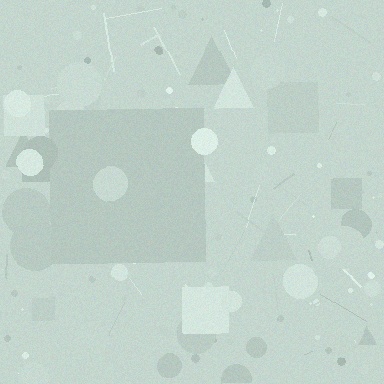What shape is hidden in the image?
A square is hidden in the image.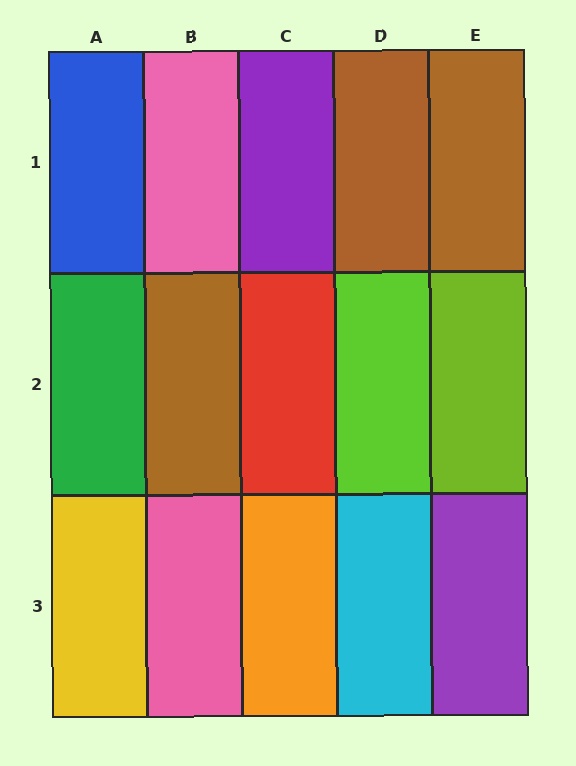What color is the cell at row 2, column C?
Red.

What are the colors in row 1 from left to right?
Blue, pink, purple, brown, brown.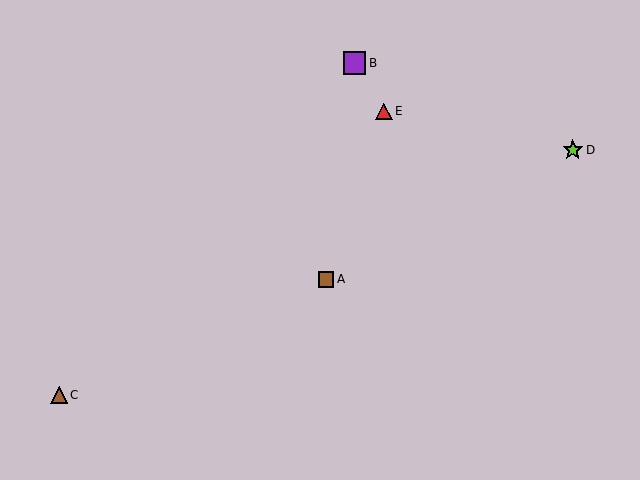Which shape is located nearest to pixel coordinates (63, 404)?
The brown triangle (labeled C) at (59, 395) is nearest to that location.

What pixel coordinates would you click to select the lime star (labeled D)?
Click at (573, 150) to select the lime star D.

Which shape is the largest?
The purple square (labeled B) is the largest.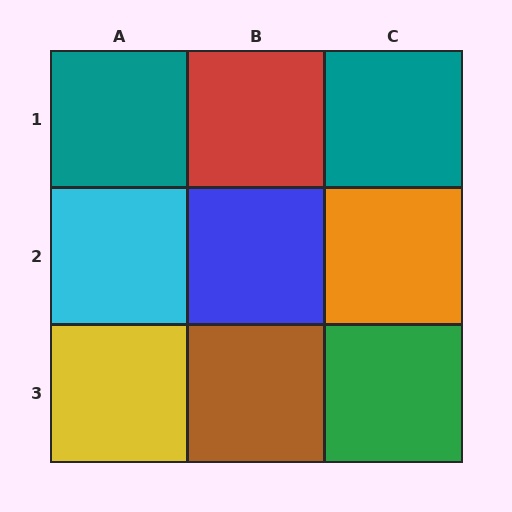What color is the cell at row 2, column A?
Cyan.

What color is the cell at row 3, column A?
Yellow.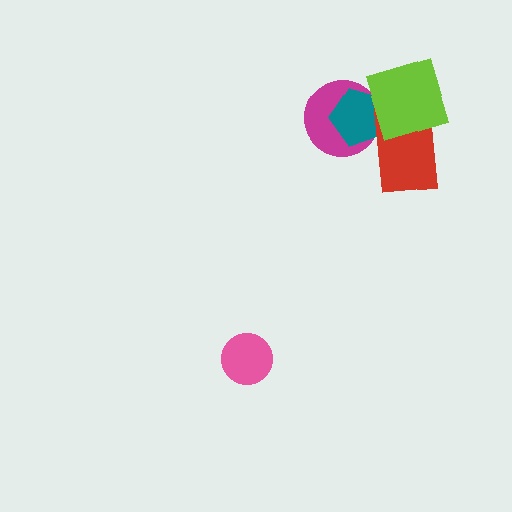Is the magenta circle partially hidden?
Yes, it is partially covered by another shape.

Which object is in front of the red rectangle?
The lime diamond is in front of the red rectangle.